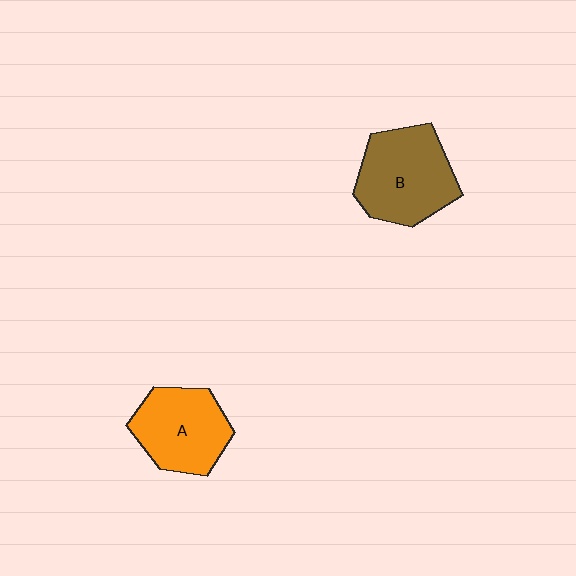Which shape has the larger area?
Shape B (brown).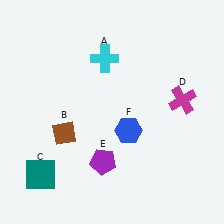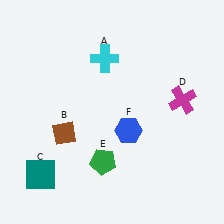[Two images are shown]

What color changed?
The pentagon (E) changed from purple in Image 1 to green in Image 2.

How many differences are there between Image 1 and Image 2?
There is 1 difference between the two images.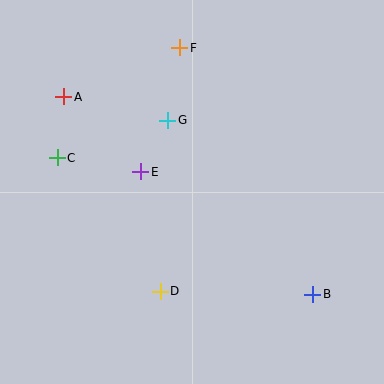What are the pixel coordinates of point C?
Point C is at (57, 158).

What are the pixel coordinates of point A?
Point A is at (64, 97).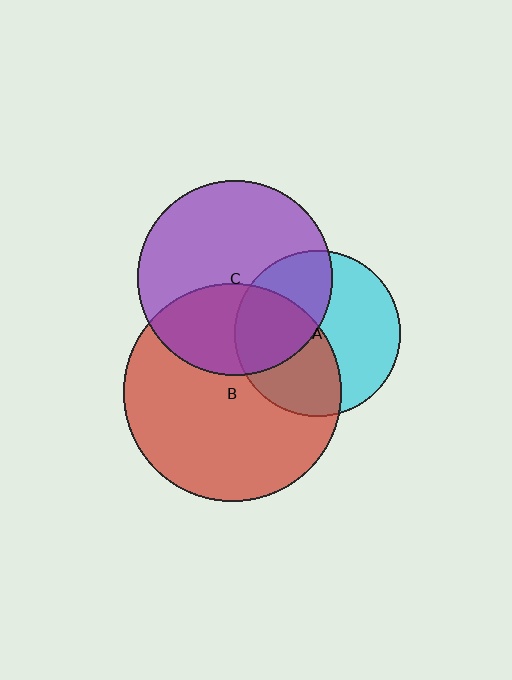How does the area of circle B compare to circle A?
Approximately 1.7 times.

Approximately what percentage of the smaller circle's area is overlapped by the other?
Approximately 35%.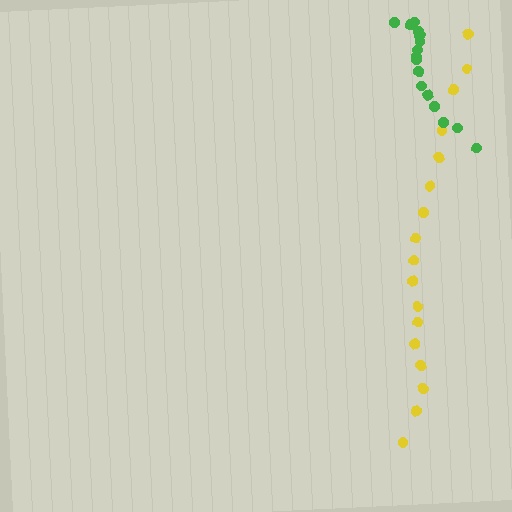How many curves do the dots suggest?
There are 2 distinct paths.